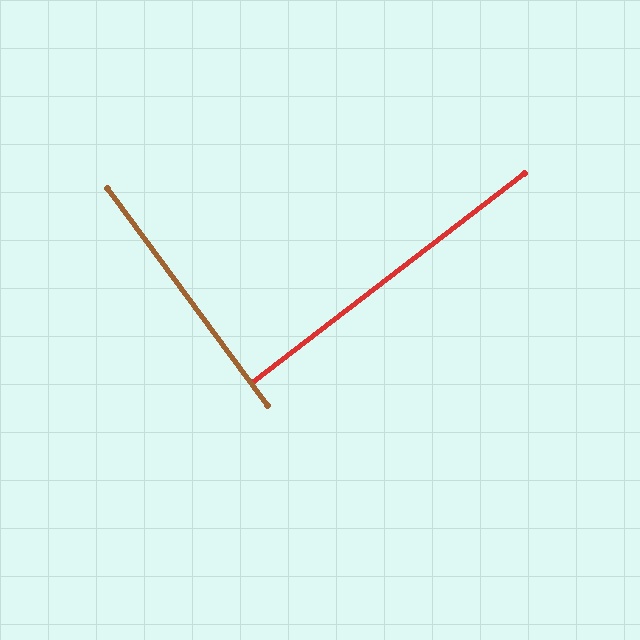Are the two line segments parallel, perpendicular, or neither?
Perpendicular — they meet at approximately 89°.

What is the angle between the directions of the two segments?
Approximately 89 degrees.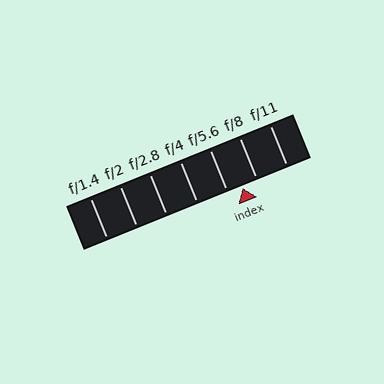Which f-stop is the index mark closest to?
The index mark is closest to f/5.6.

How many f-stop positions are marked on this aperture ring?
There are 7 f-stop positions marked.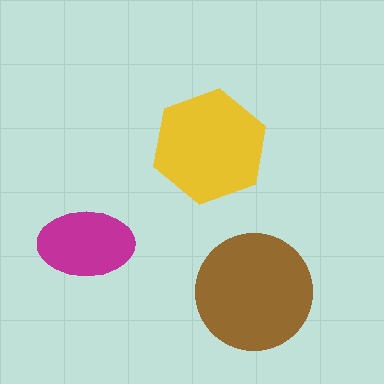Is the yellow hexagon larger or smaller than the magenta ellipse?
Larger.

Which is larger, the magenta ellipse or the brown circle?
The brown circle.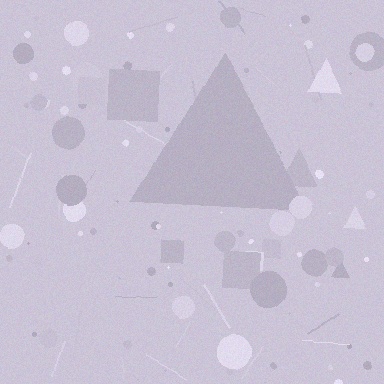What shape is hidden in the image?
A triangle is hidden in the image.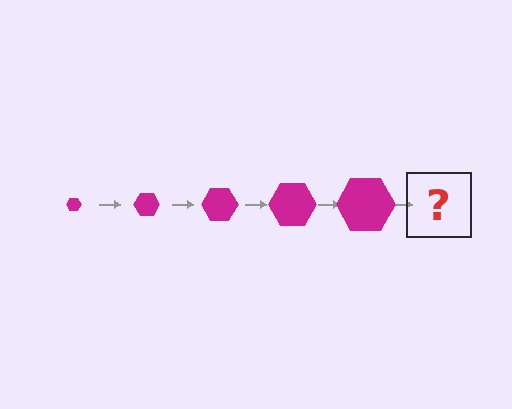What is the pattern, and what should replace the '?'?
The pattern is that the hexagon gets progressively larger each step. The '?' should be a magenta hexagon, larger than the previous one.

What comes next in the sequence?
The next element should be a magenta hexagon, larger than the previous one.